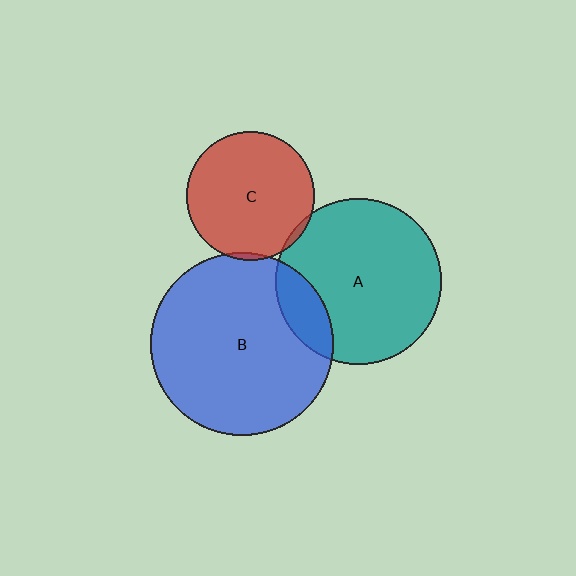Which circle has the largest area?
Circle B (blue).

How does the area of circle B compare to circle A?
Approximately 1.2 times.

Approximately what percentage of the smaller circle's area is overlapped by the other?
Approximately 5%.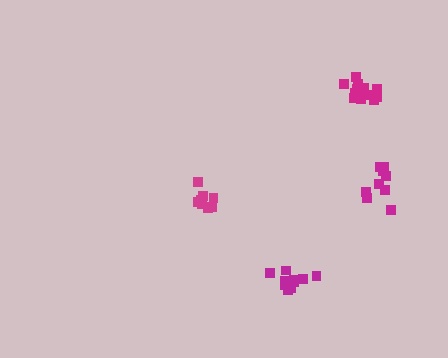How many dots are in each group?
Group 1: 10 dots, Group 2: 9 dots, Group 3: 9 dots, Group 4: 15 dots (43 total).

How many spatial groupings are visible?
There are 4 spatial groupings.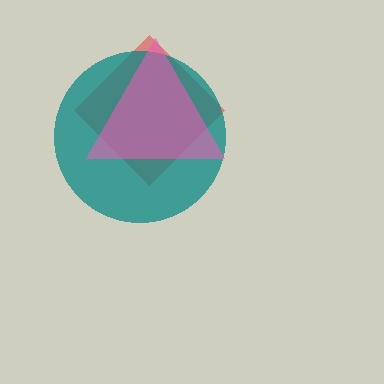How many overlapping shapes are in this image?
There are 3 overlapping shapes in the image.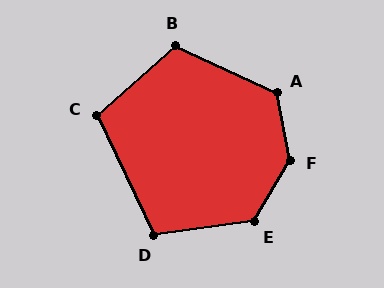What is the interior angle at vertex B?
Approximately 114 degrees (obtuse).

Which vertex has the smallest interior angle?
C, at approximately 106 degrees.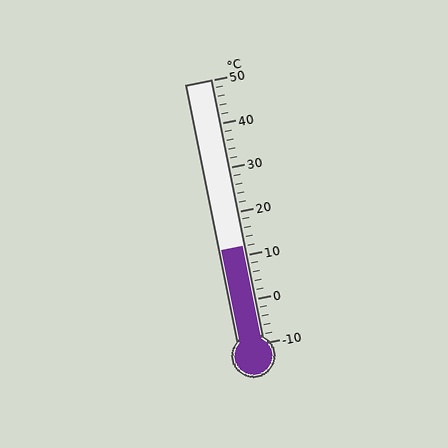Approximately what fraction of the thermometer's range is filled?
The thermometer is filled to approximately 35% of its range.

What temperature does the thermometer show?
The thermometer shows approximately 12°C.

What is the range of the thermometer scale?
The thermometer scale ranges from -10°C to 50°C.